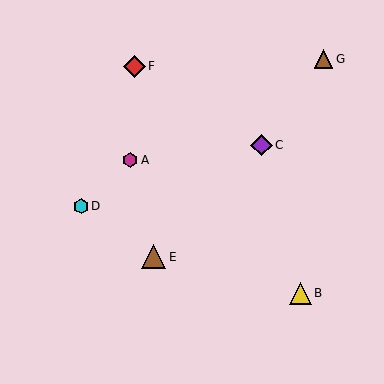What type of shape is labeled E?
Shape E is a brown triangle.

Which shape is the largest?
The brown triangle (labeled E) is the largest.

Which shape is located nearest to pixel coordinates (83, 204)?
The cyan hexagon (labeled D) at (81, 206) is nearest to that location.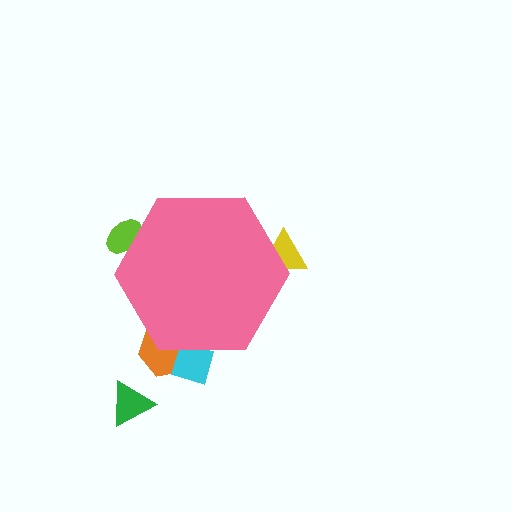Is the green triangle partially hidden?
No, the green triangle is fully visible.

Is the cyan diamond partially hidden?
Yes, the cyan diamond is partially hidden behind the pink hexagon.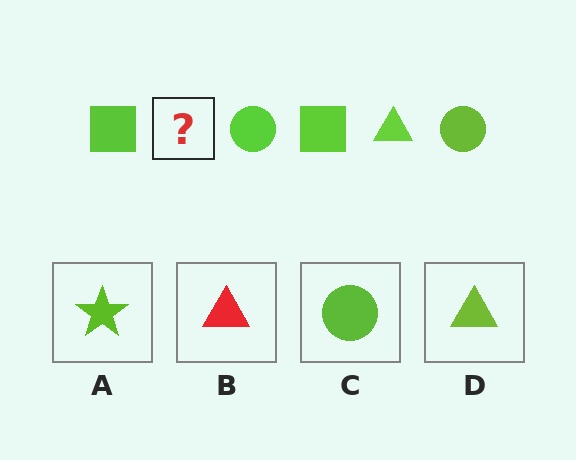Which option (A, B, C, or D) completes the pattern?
D.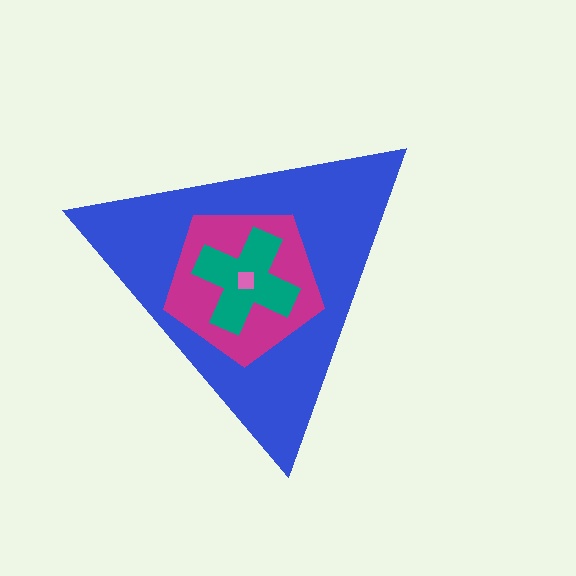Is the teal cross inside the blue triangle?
Yes.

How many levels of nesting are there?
4.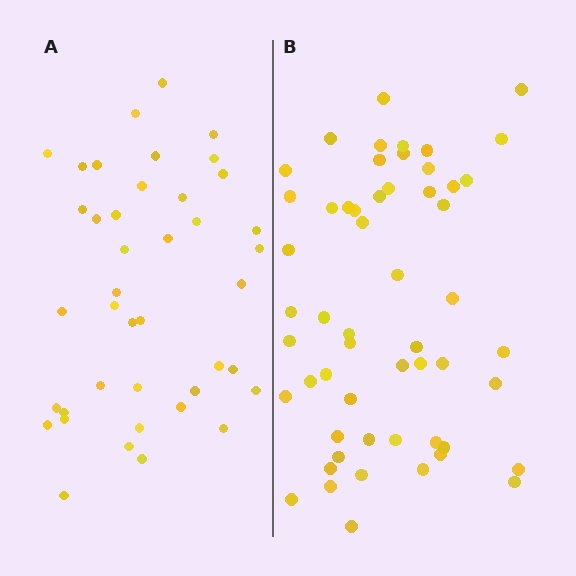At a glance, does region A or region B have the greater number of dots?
Region B (the right region) has more dots.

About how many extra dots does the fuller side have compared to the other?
Region B has approximately 15 more dots than region A.